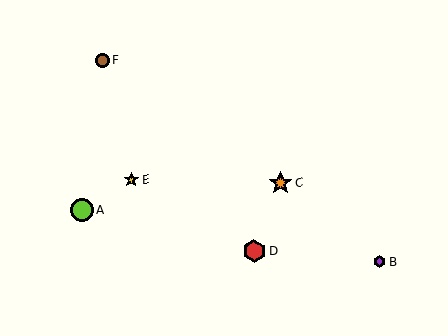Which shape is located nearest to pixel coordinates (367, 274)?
The purple hexagon (labeled B) at (379, 262) is nearest to that location.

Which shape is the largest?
The orange star (labeled C) is the largest.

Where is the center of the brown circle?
The center of the brown circle is at (102, 60).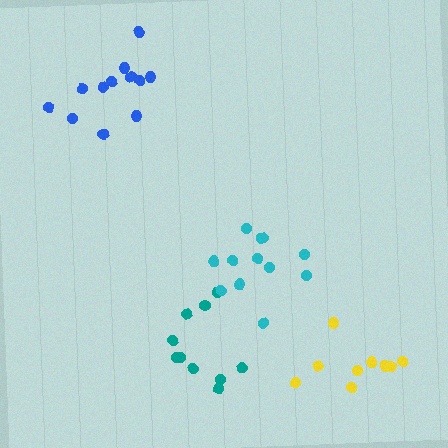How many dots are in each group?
Group 1: 9 dots, Group 2: 10 dots, Group 3: 12 dots, Group 4: 12 dots (43 total).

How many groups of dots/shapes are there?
There are 4 groups.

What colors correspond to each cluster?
The clusters are colored: yellow, teal, blue, cyan.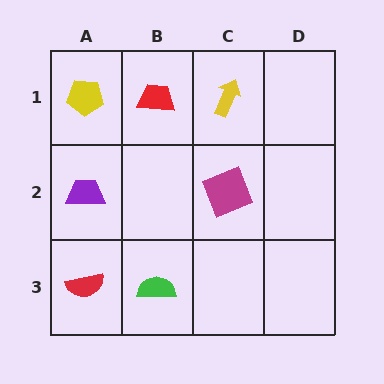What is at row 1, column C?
A yellow arrow.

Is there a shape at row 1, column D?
No, that cell is empty.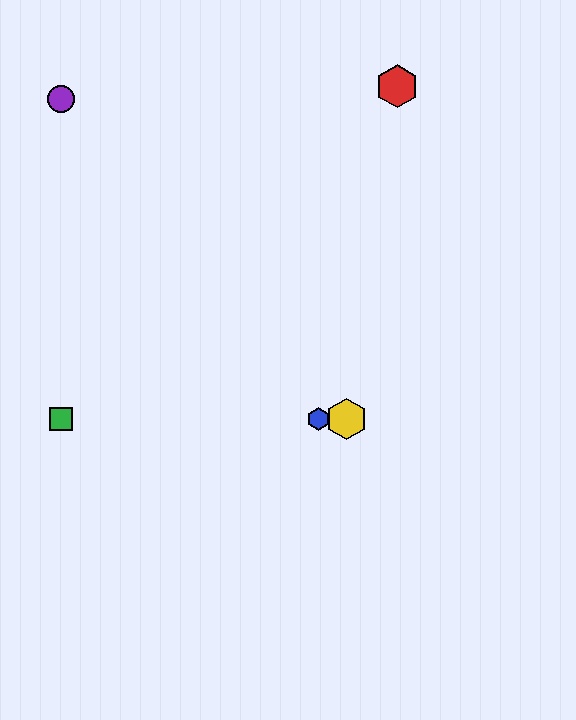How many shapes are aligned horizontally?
3 shapes (the blue hexagon, the green square, the yellow hexagon) are aligned horizontally.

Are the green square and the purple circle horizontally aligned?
No, the green square is at y≈419 and the purple circle is at y≈99.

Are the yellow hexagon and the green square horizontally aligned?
Yes, both are at y≈419.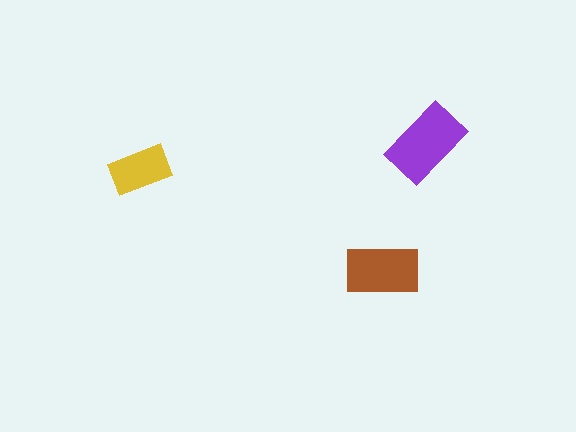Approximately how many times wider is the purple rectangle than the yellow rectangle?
About 1.5 times wider.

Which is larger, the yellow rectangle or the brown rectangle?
The brown one.